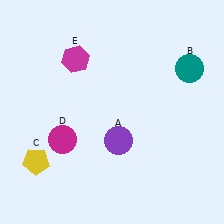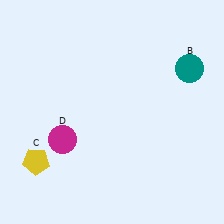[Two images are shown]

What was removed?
The purple circle (A), the magenta hexagon (E) were removed in Image 2.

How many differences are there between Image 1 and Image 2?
There are 2 differences between the two images.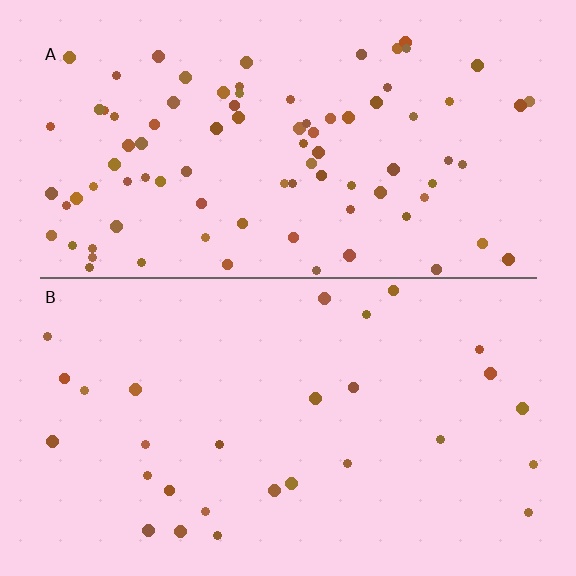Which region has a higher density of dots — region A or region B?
A (the top).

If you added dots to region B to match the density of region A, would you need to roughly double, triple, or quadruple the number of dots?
Approximately triple.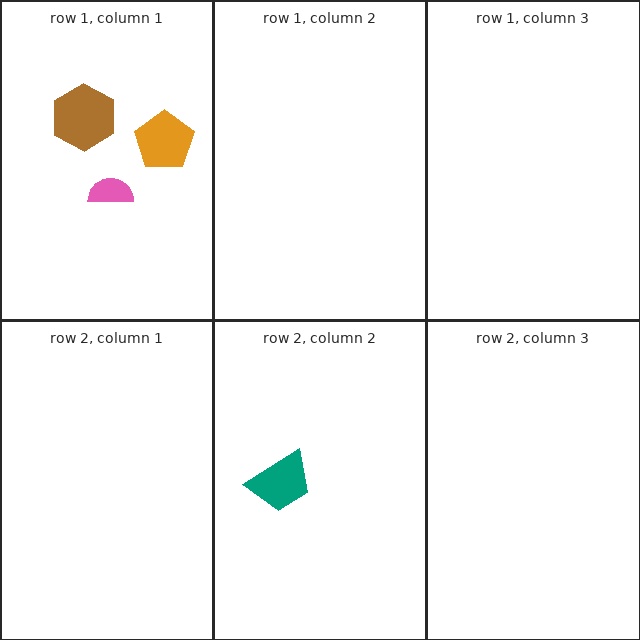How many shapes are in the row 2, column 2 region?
1.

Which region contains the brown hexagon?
The row 1, column 1 region.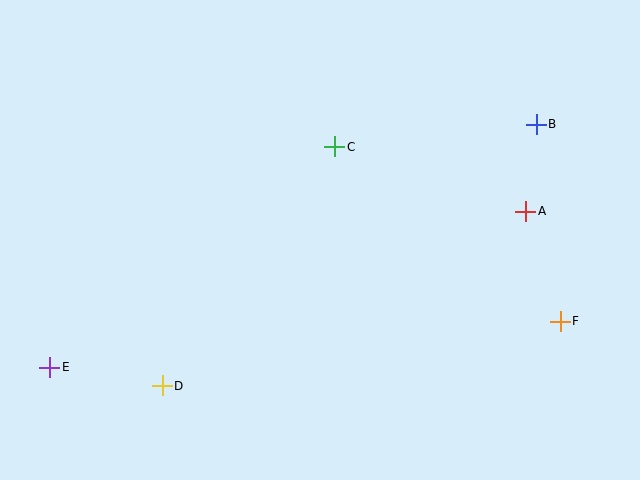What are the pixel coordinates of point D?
Point D is at (162, 386).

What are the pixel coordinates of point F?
Point F is at (560, 321).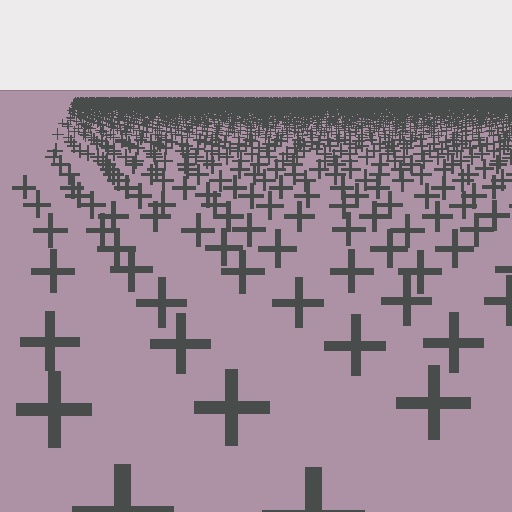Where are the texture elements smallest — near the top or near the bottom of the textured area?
Near the top.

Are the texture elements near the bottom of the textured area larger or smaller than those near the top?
Larger. Near the bottom, elements are closer to the viewer and appear at a bigger on-screen size.